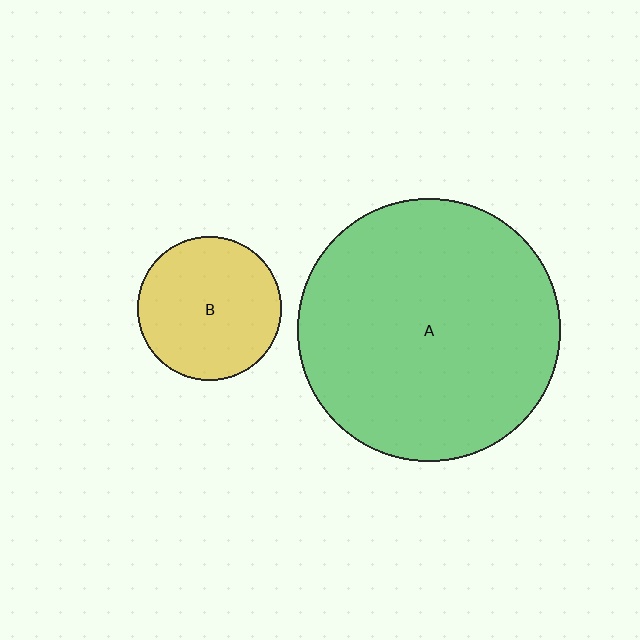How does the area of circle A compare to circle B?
Approximately 3.3 times.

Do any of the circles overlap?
No, none of the circles overlap.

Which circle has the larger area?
Circle A (green).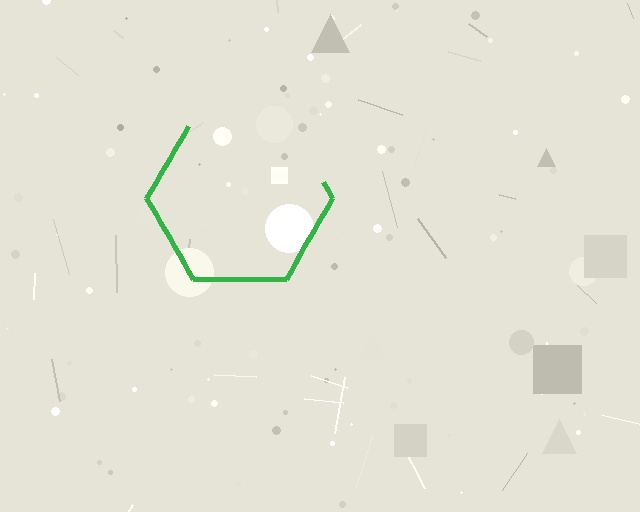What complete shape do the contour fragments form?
The contour fragments form a hexagon.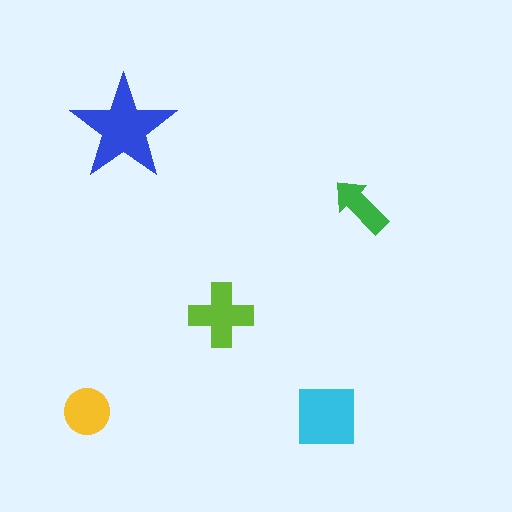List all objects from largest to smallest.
The blue star, the cyan square, the lime cross, the yellow circle, the green arrow.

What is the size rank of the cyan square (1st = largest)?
2nd.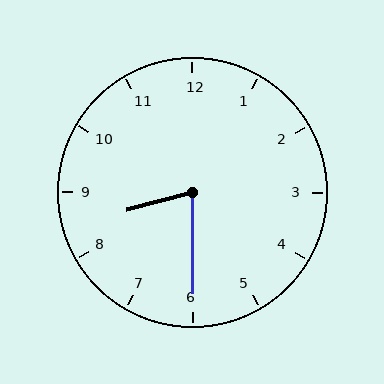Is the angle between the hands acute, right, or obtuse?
It is acute.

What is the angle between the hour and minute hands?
Approximately 75 degrees.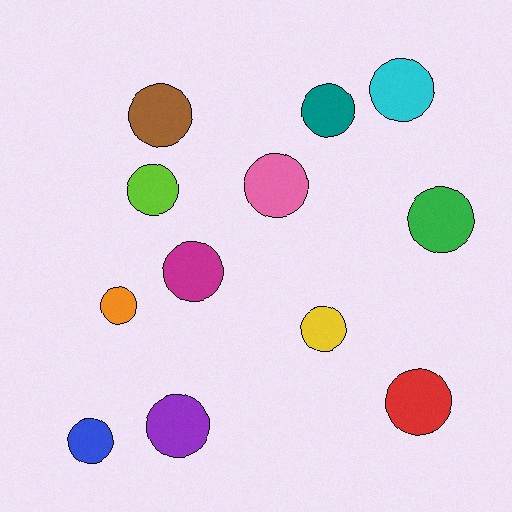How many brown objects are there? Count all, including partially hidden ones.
There is 1 brown object.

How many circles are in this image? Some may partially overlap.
There are 12 circles.